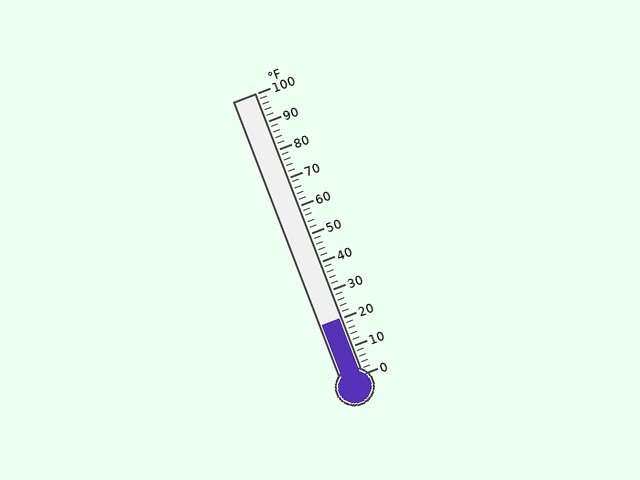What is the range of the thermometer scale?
The thermometer scale ranges from 0°F to 100°F.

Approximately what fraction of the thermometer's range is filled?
The thermometer is filled to approximately 20% of its range.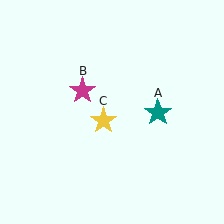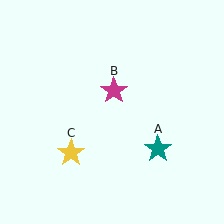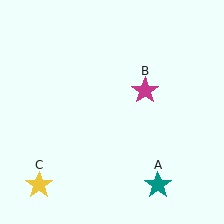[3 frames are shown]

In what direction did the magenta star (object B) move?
The magenta star (object B) moved right.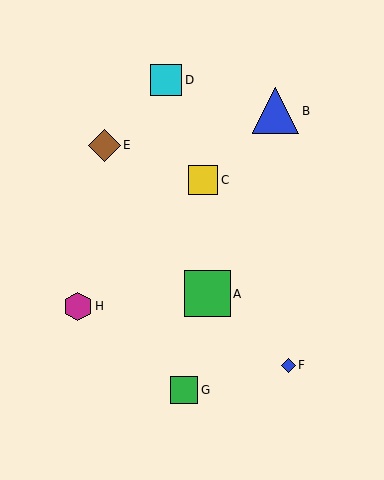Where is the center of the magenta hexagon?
The center of the magenta hexagon is at (78, 306).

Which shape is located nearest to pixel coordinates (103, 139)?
The brown diamond (labeled E) at (104, 145) is nearest to that location.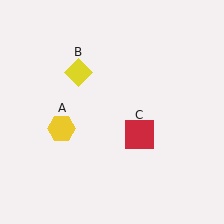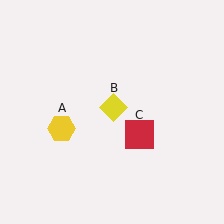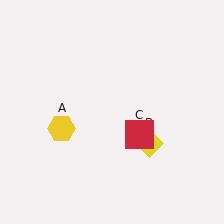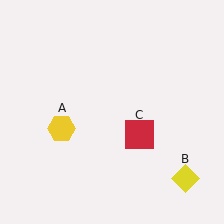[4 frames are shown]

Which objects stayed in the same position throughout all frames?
Yellow hexagon (object A) and red square (object C) remained stationary.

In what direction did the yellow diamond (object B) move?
The yellow diamond (object B) moved down and to the right.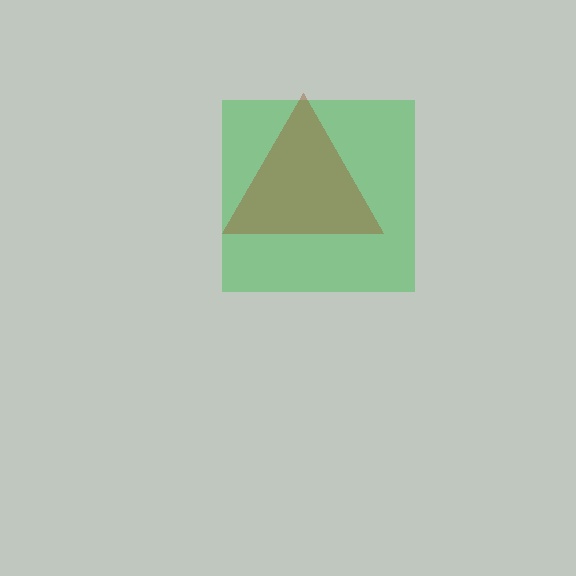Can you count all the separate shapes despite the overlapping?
Yes, there are 2 separate shapes.